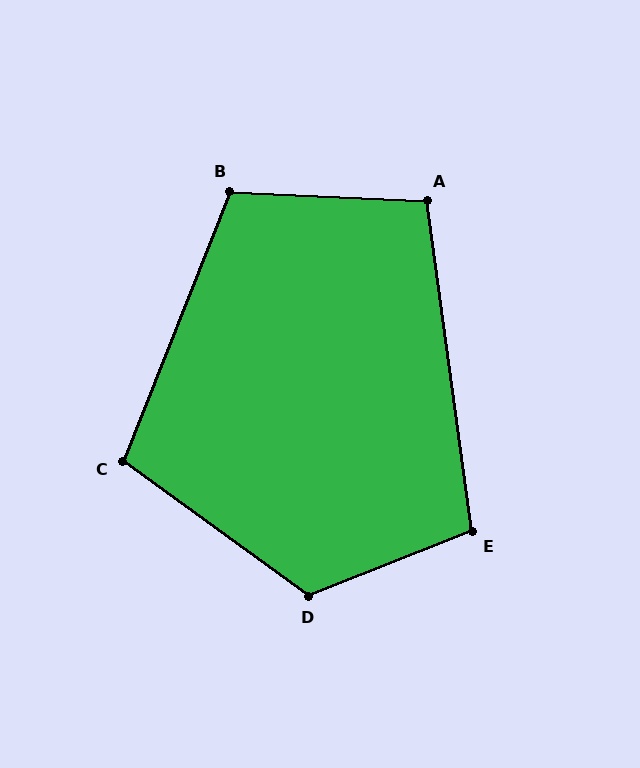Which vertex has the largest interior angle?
D, at approximately 123 degrees.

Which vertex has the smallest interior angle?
A, at approximately 100 degrees.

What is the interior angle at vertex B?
Approximately 109 degrees (obtuse).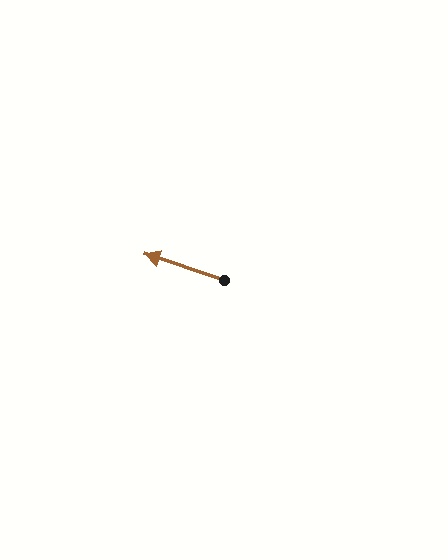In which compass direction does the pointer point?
West.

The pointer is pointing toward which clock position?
Roughly 10 o'clock.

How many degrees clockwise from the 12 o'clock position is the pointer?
Approximately 288 degrees.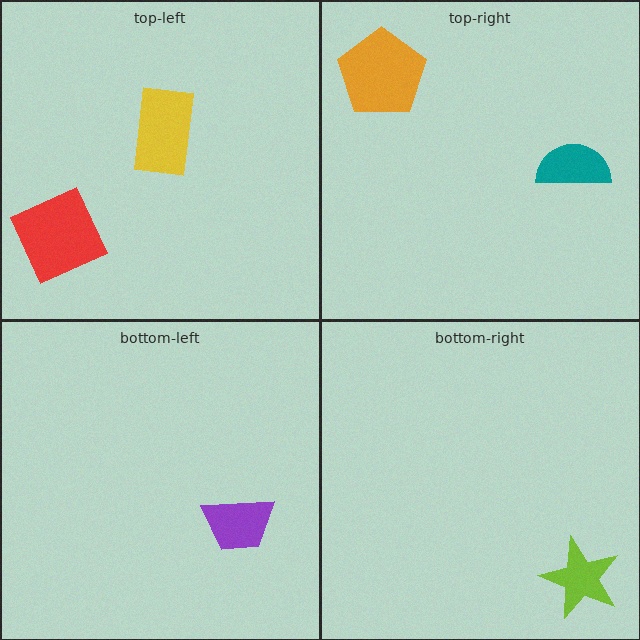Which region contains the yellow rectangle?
The top-left region.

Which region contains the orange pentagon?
The top-right region.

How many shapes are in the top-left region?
2.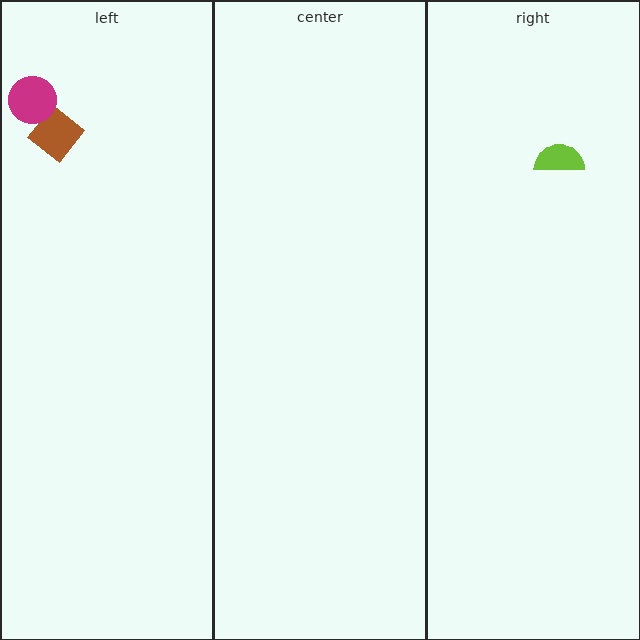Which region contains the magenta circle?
The left region.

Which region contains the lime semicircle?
The right region.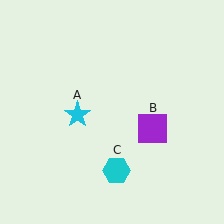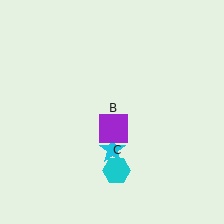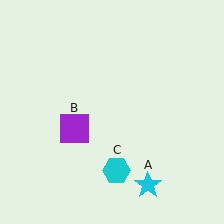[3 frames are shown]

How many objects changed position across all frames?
2 objects changed position: cyan star (object A), purple square (object B).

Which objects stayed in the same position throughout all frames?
Cyan hexagon (object C) remained stationary.